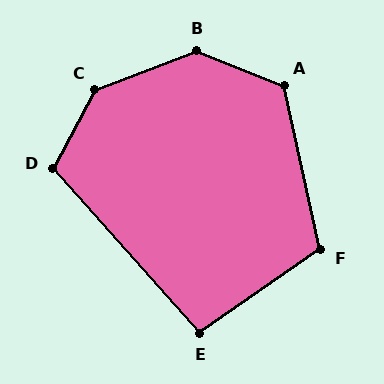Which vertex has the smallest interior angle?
E, at approximately 97 degrees.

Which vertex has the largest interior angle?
C, at approximately 139 degrees.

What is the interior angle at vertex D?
Approximately 110 degrees (obtuse).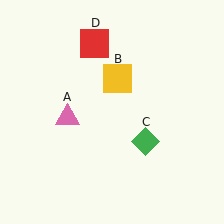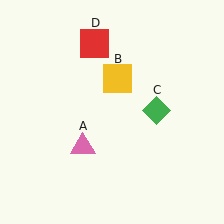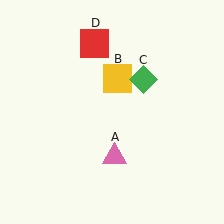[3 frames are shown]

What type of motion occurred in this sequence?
The pink triangle (object A), green diamond (object C) rotated counterclockwise around the center of the scene.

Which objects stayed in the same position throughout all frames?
Yellow square (object B) and red square (object D) remained stationary.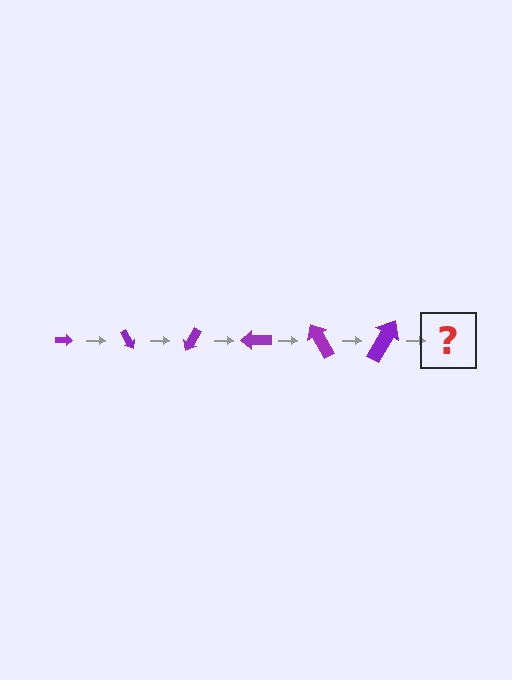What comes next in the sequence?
The next element should be an arrow, larger than the previous one and rotated 360 degrees from the start.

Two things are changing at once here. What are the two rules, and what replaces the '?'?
The two rules are that the arrow grows larger each step and it rotates 60 degrees each step. The '?' should be an arrow, larger than the previous one and rotated 360 degrees from the start.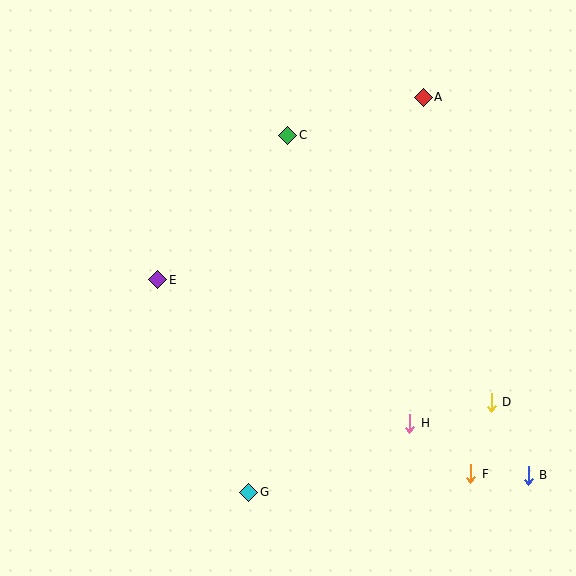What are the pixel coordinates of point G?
Point G is at (249, 492).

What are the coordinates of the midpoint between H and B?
The midpoint between H and B is at (469, 449).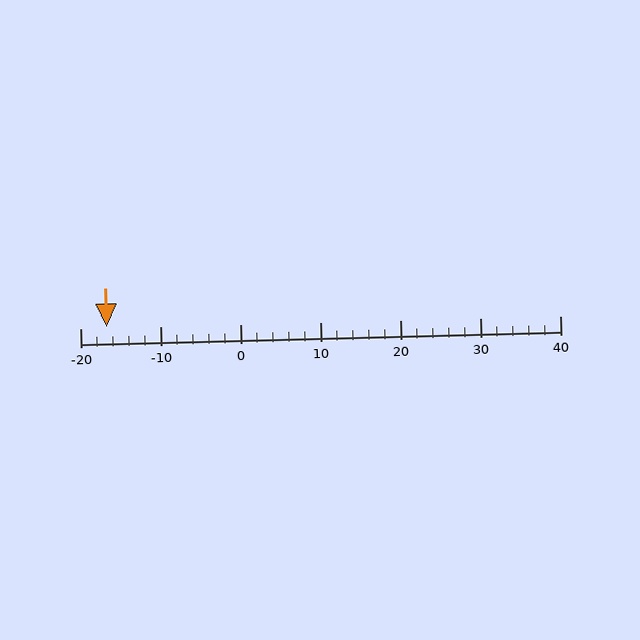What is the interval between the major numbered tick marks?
The major tick marks are spaced 10 units apart.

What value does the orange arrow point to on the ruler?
The orange arrow points to approximately -17.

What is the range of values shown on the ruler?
The ruler shows values from -20 to 40.